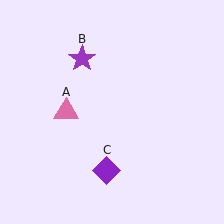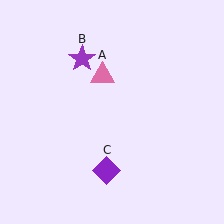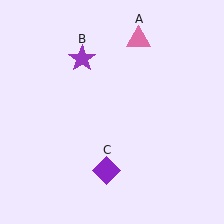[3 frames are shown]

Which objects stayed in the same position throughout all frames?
Purple star (object B) and purple diamond (object C) remained stationary.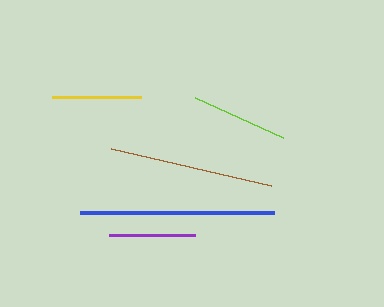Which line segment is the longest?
The blue line is the longest at approximately 193 pixels.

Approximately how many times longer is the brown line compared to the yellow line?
The brown line is approximately 1.8 times the length of the yellow line.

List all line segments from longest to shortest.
From longest to shortest: blue, brown, lime, yellow, purple.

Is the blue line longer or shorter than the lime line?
The blue line is longer than the lime line.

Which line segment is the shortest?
The purple line is the shortest at approximately 86 pixels.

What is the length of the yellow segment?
The yellow segment is approximately 89 pixels long.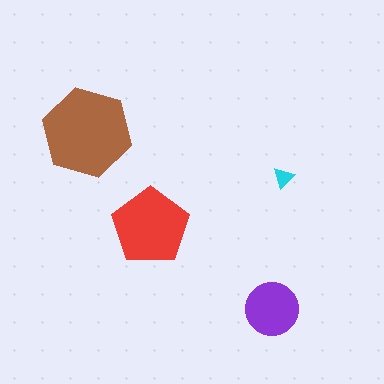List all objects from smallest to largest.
The cyan triangle, the purple circle, the red pentagon, the brown hexagon.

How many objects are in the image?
There are 4 objects in the image.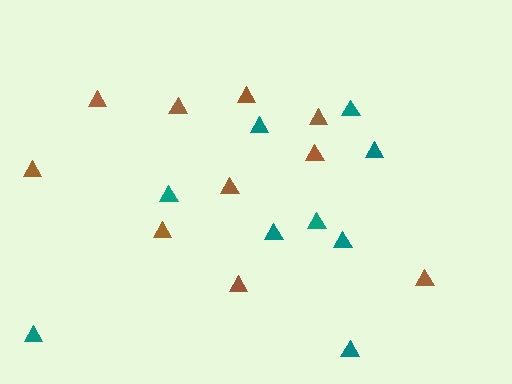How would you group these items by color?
There are 2 groups: one group of brown triangles (10) and one group of teal triangles (9).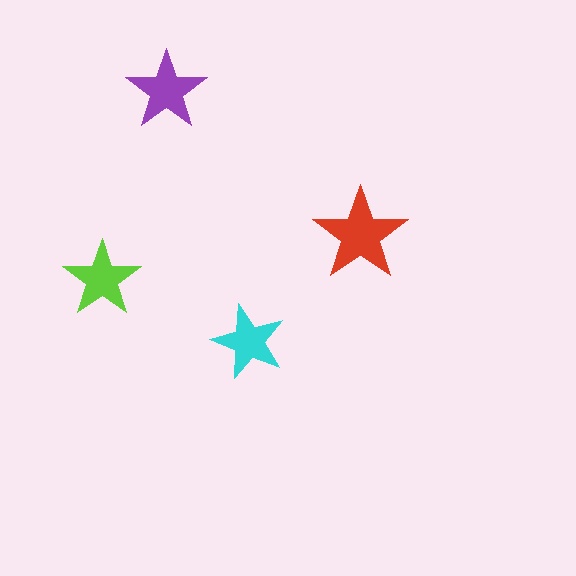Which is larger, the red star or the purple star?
The red one.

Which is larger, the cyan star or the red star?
The red one.